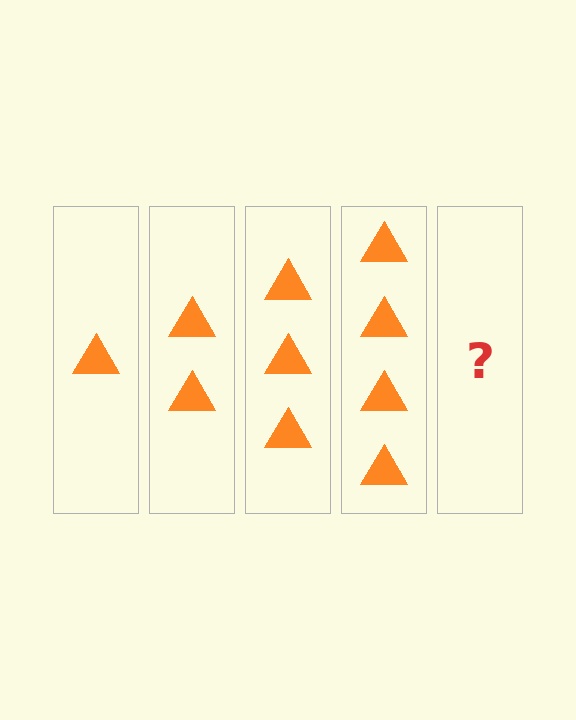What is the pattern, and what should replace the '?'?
The pattern is that each step adds one more triangle. The '?' should be 5 triangles.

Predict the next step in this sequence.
The next step is 5 triangles.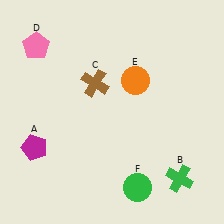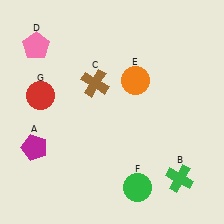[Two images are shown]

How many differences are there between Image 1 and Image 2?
There is 1 difference between the two images.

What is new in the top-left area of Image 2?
A red circle (G) was added in the top-left area of Image 2.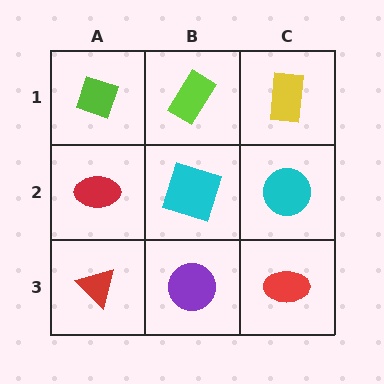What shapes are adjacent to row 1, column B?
A cyan square (row 2, column B), a lime diamond (row 1, column A), a yellow rectangle (row 1, column C).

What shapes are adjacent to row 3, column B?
A cyan square (row 2, column B), a red triangle (row 3, column A), a red ellipse (row 3, column C).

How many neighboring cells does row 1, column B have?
3.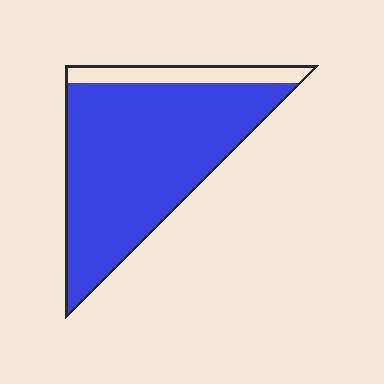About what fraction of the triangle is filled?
About seven eighths (7/8).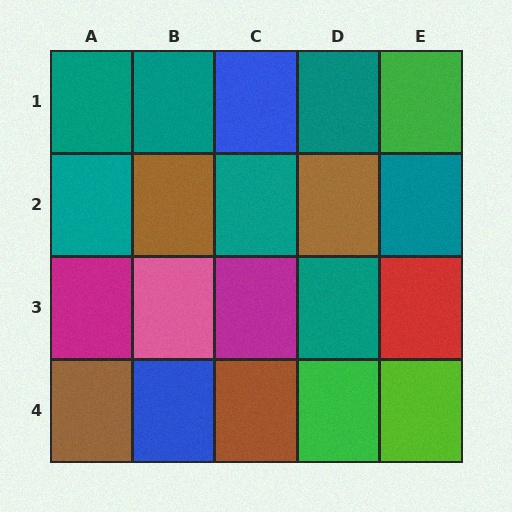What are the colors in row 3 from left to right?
Magenta, pink, magenta, teal, red.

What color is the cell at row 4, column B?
Blue.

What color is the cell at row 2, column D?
Brown.